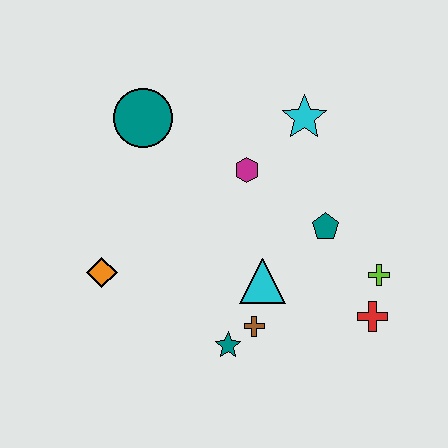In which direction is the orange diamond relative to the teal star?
The orange diamond is to the left of the teal star.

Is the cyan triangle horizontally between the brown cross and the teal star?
No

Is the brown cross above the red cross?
No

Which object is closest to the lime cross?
The red cross is closest to the lime cross.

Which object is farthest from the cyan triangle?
The teal circle is farthest from the cyan triangle.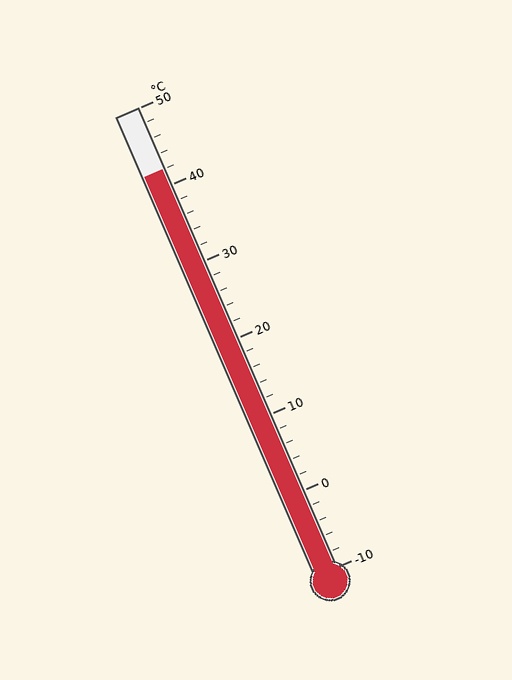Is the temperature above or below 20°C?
The temperature is above 20°C.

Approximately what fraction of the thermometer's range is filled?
The thermometer is filled to approximately 85% of its range.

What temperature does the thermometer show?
The thermometer shows approximately 42°C.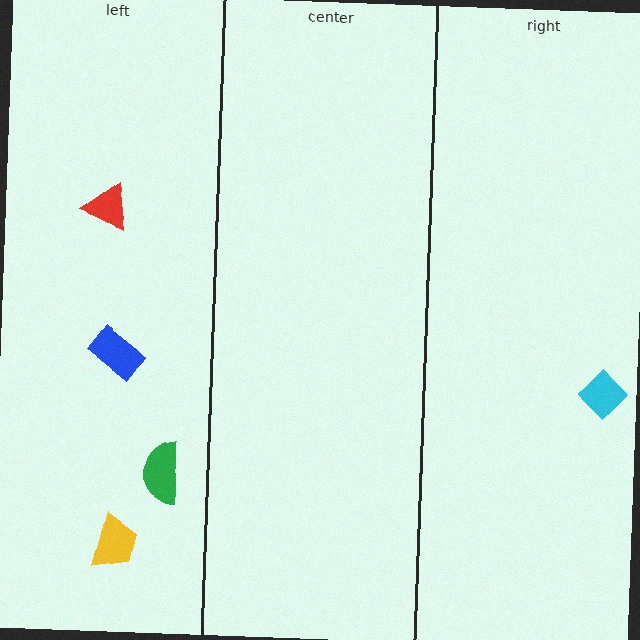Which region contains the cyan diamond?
The right region.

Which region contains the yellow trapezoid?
The left region.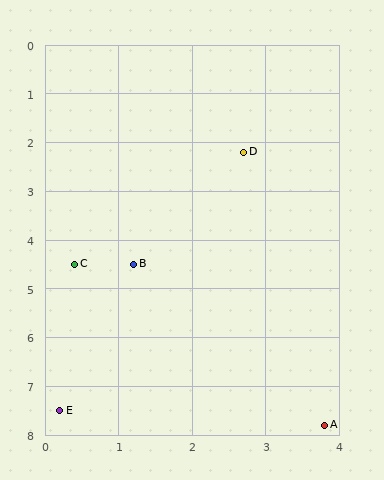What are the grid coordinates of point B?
Point B is at approximately (1.2, 4.5).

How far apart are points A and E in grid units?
Points A and E are about 3.6 grid units apart.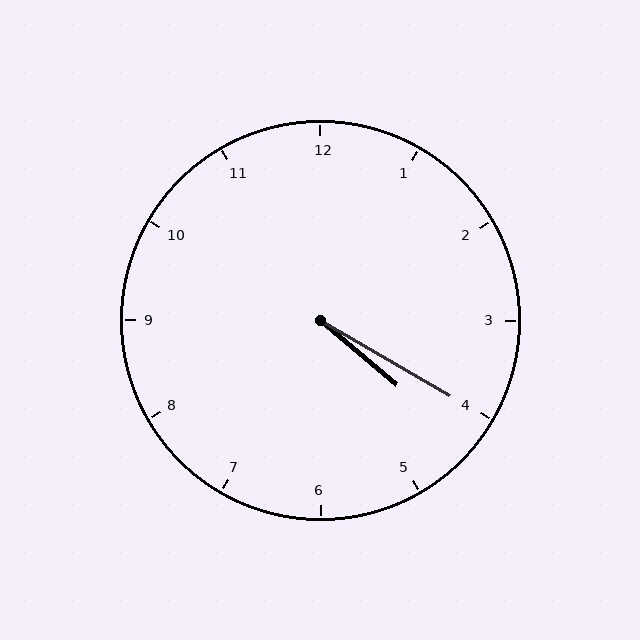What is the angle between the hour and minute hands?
Approximately 10 degrees.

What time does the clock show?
4:20.